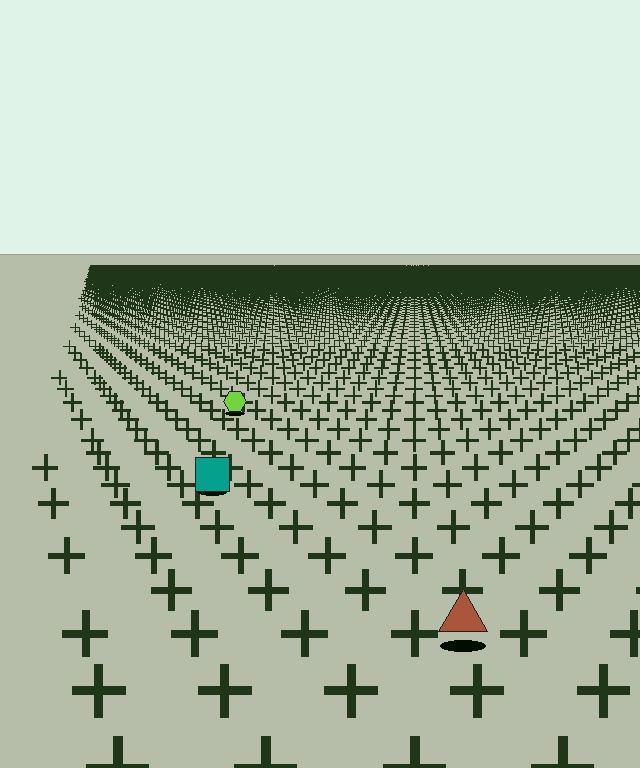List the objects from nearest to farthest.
From nearest to farthest: the brown triangle, the teal square, the lime hexagon.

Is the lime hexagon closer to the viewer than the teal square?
No. The teal square is closer — you can tell from the texture gradient: the ground texture is coarser near it.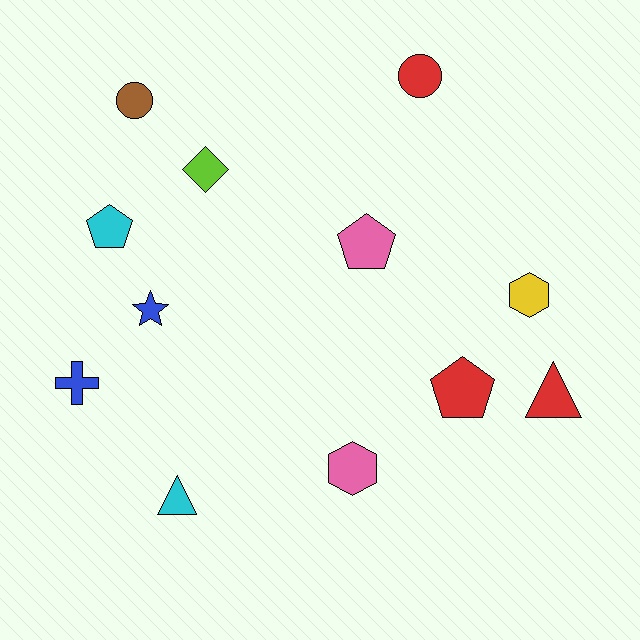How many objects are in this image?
There are 12 objects.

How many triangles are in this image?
There are 2 triangles.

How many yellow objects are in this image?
There is 1 yellow object.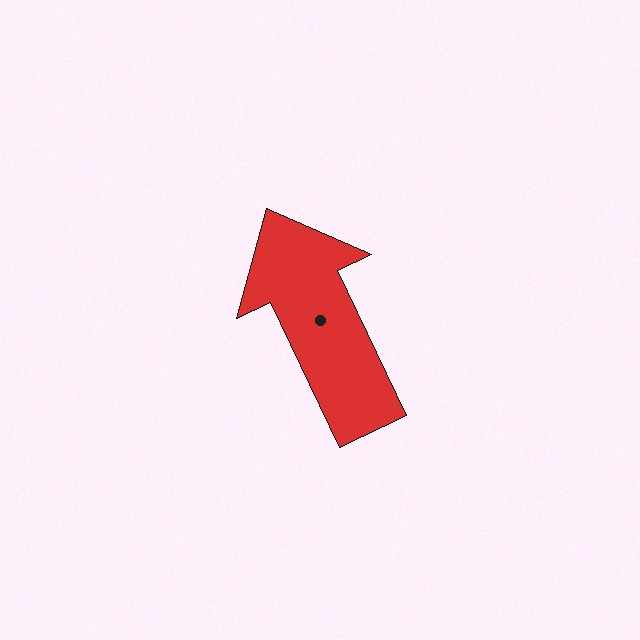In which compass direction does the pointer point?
Northwest.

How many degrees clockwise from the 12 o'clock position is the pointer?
Approximately 335 degrees.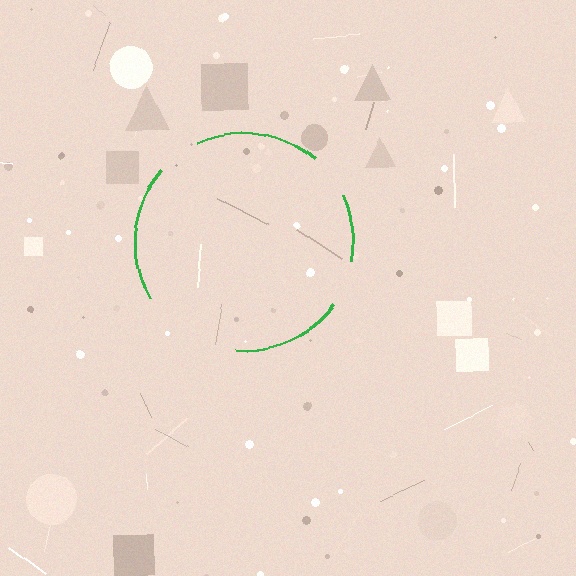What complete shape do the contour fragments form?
The contour fragments form a circle.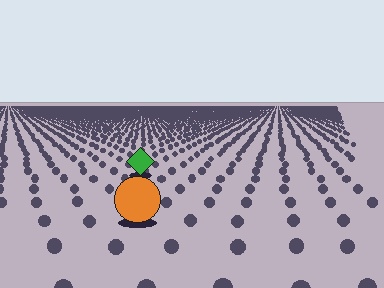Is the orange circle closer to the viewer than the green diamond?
Yes. The orange circle is closer — you can tell from the texture gradient: the ground texture is coarser near it.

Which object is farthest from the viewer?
The green diamond is farthest from the viewer. It appears smaller and the ground texture around it is denser.